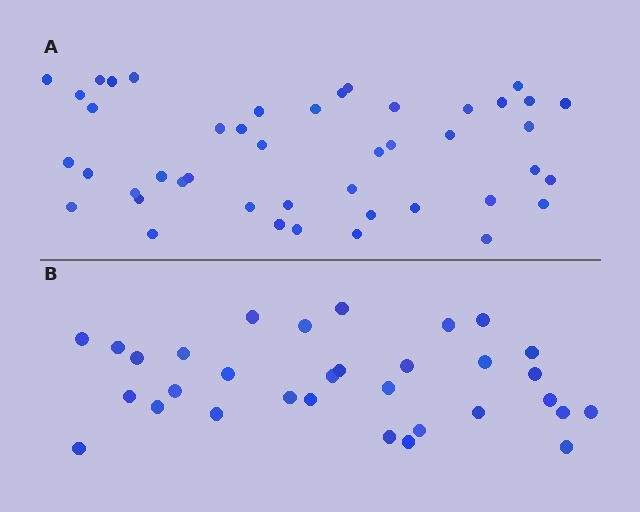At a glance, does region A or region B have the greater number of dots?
Region A (the top region) has more dots.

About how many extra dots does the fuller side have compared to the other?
Region A has approximately 15 more dots than region B.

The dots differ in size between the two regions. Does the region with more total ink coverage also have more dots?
No. Region B has more total ink coverage because its dots are larger, but region A actually contains more individual dots. Total area can be misleading — the number of items is what matters here.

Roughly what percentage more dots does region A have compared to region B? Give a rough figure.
About 40% more.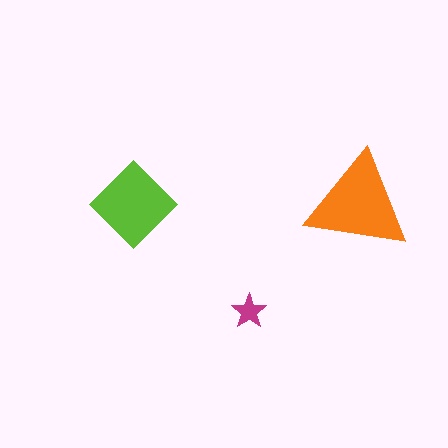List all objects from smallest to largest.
The magenta star, the lime diamond, the orange triangle.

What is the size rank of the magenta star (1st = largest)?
3rd.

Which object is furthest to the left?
The lime diamond is leftmost.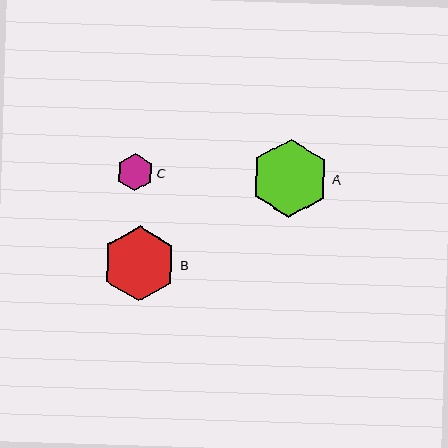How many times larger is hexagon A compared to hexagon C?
Hexagon A is approximately 2.1 times the size of hexagon C.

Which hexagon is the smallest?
Hexagon C is the smallest with a size of approximately 37 pixels.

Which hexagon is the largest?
Hexagon A is the largest with a size of approximately 78 pixels.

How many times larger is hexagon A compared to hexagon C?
Hexagon A is approximately 2.1 times the size of hexagon C.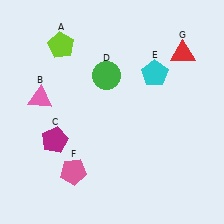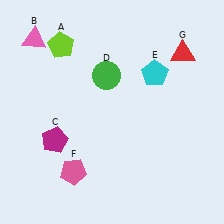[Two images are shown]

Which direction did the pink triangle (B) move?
The pink triangle (B) moved up.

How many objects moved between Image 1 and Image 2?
1 object moved between the two images.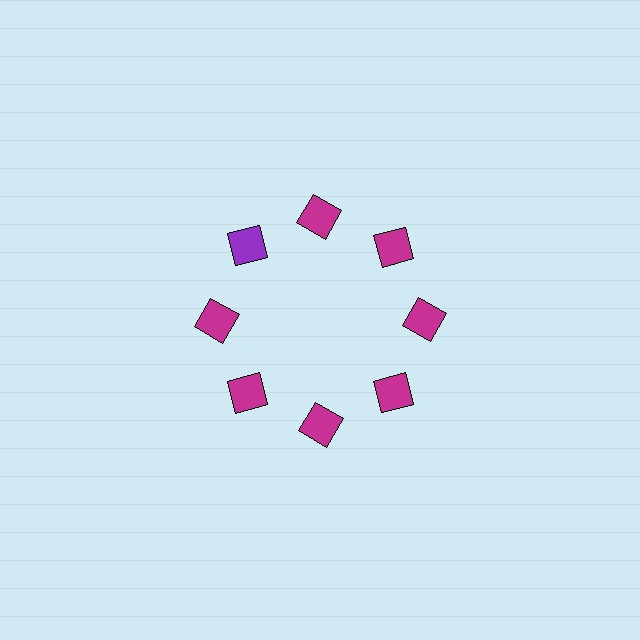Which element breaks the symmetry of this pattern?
The purple square at roughly the 10 o'clock position breaks the symmetry. All other shapes are magenta squares.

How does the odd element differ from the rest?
It has a different color: purple instead of magenta.